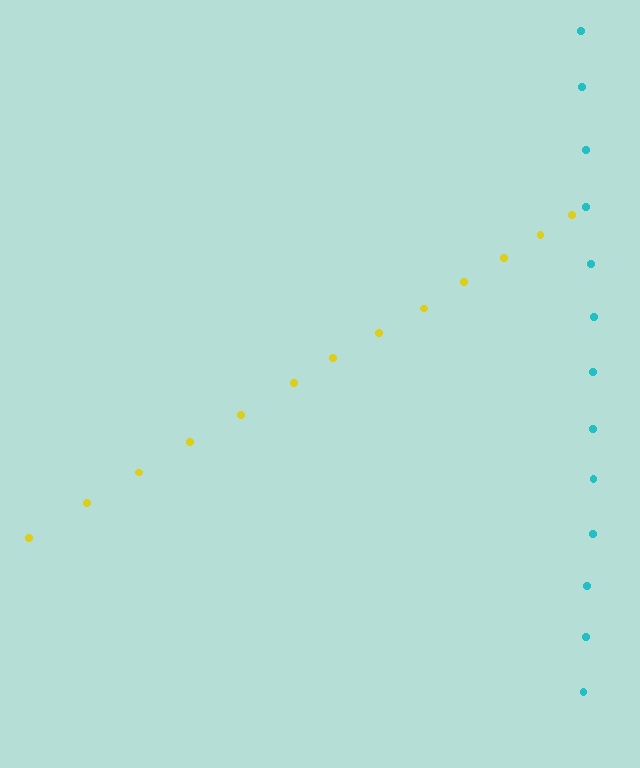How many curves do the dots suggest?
There are 2 distinct paths.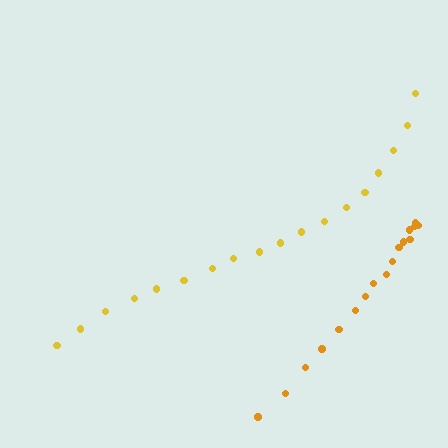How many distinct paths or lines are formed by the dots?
There are 2 distinct paths.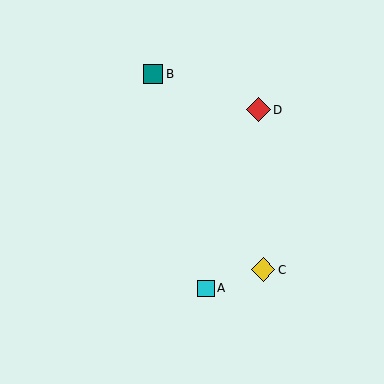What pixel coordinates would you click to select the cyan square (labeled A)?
Click at (206, 288) to select the cyan square A.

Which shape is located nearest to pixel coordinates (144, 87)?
The teal square (labeled B) at (153, 74) is nearest to that location.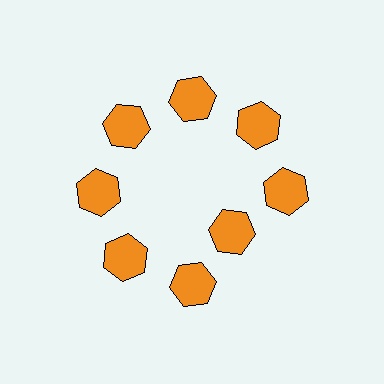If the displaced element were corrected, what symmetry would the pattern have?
It would have 8-fold rotational symmetry — the pattern would map onto itself every 45 degrees.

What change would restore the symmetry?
The symmetry would be restored by moving it outward, back onto the ring so that all 8 hexagons sit at equal angles and equal distance from the center.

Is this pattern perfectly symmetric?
No. The 8 orange hexagons are arranged in a ring, but one element near the 4 o'clock position is pulled inward toward the center, breaking the 8-fold rotational symmetry.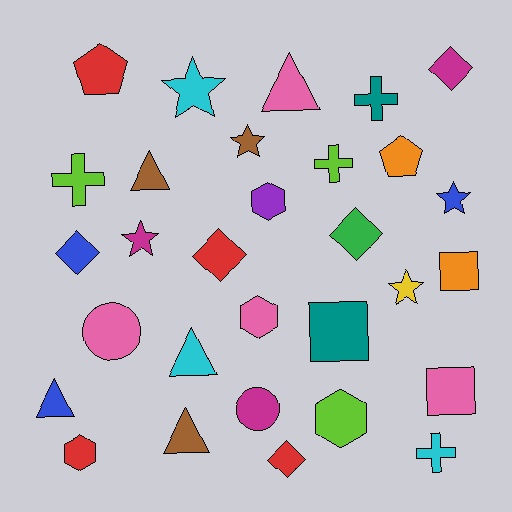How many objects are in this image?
There are 30 objects.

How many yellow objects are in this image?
There is 1 yellow object.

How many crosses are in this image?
There are 4 crosses.